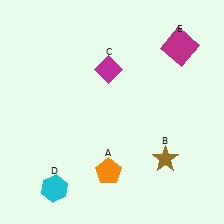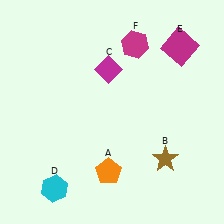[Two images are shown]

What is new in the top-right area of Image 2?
A magenta hexagon (F) was added in the top-right area of Image 2.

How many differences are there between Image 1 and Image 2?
There is 1 difference between the two images.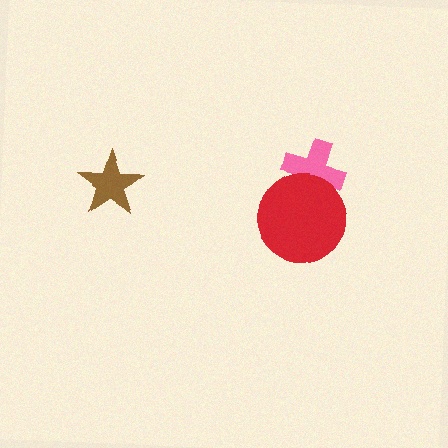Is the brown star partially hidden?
No, no other shape covers it.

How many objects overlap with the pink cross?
1 object overlaps with the pink cross.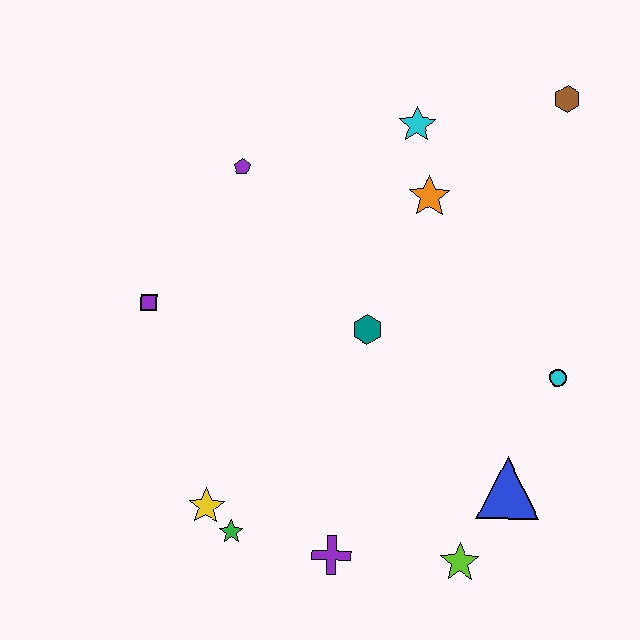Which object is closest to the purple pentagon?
The purple square is closest to the purple pentagon.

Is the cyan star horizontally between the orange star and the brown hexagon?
No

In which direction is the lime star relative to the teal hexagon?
The lime star is below the teal hexagon.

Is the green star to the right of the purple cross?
No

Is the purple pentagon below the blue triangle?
No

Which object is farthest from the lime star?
The brown hexagon is farthest from the lime star.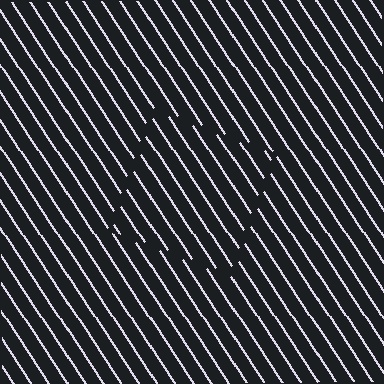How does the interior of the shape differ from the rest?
The interior of the shape contains the same grating, shifted by half a period — the contour is defined by the phase discontinuity where line-ends from the inner and outer gratings abut.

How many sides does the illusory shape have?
4 sides — the line-ends trace a square.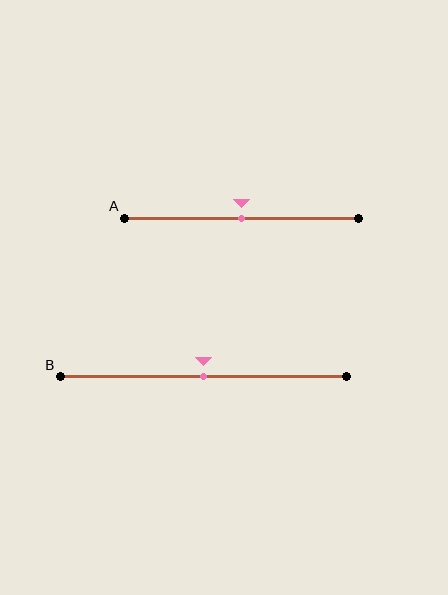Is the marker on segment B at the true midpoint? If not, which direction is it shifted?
Yes, the marker on segment B is at the true midpoint.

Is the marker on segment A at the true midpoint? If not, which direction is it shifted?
Yes, the marker on segment A is at the true midpoint.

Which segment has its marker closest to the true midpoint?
Segment A has its marker closest to the true midpoint.